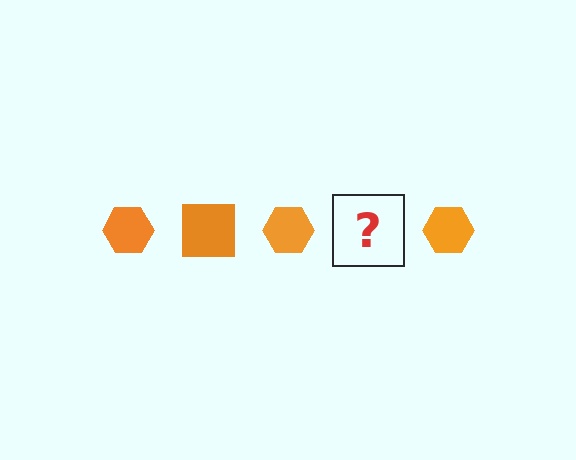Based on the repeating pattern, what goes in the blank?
The blank should be an orange square.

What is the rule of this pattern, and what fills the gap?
The rule is that the pattern cycles through hexagon, square shapes in orange. The gap should be filled with an orange square.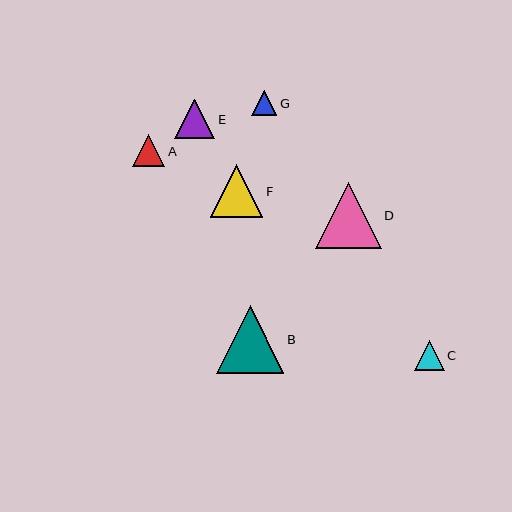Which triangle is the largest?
Triangle B is the largest with a size of approximately 67 pixels.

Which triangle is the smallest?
Triangle G is the smallest with a size of approximately 25 pixels.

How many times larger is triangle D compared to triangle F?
Triangle D is approximately 1.3 times the size of triangle F.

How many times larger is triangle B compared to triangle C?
Triangle B is approximately 2.3 times the size of triangle C.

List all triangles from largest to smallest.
From largest to smallest: B, D, F, E, A, C, G.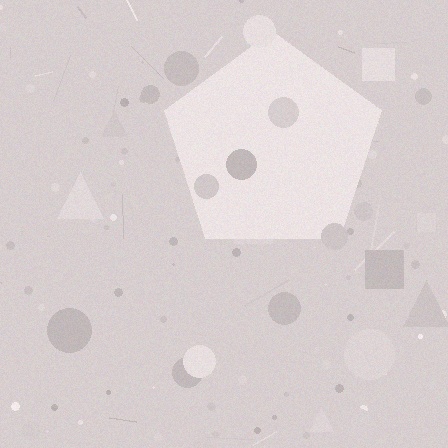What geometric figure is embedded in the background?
A pentagon is embedded in the background.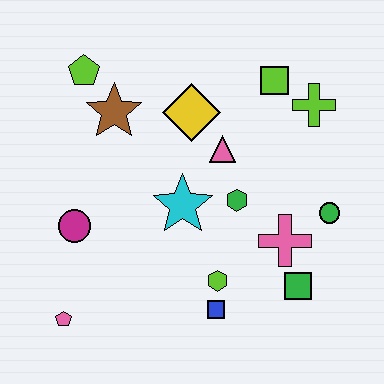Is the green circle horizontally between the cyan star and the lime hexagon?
No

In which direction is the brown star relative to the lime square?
The brown star is to the left of the lime square.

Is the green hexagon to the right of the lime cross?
No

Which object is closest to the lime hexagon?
The blue square is closest to the lime hexagon.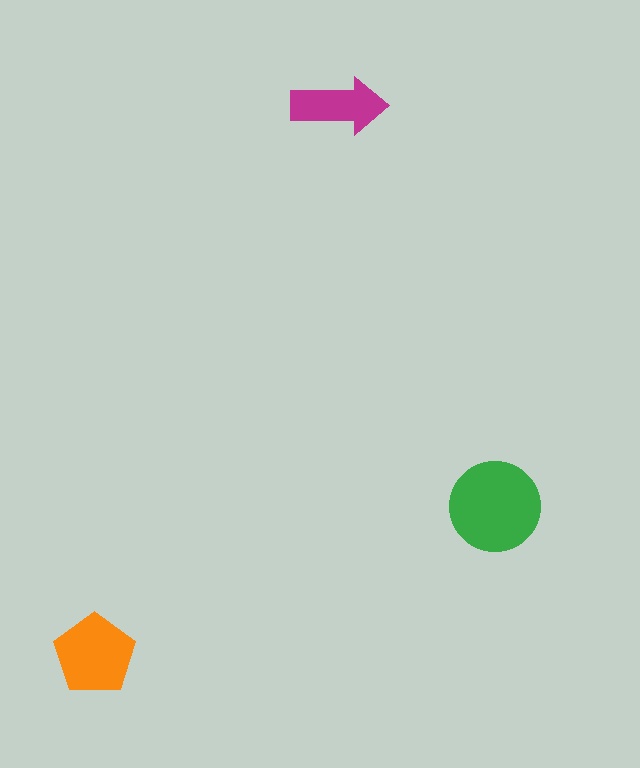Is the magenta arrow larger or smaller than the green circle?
Smaller.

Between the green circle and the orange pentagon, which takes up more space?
The green circle.